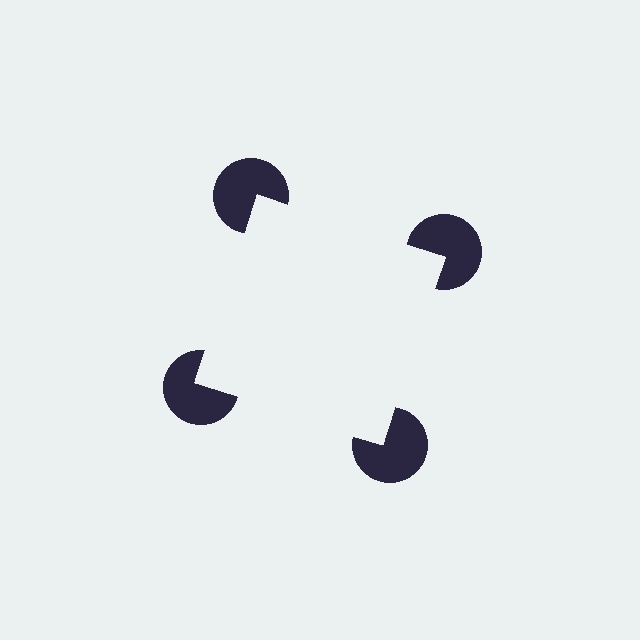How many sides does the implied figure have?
4 sides.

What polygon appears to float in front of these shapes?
An illusory square — its edges are inferred from the aligned wedge cuts in the pac-man discs, not physically drawn.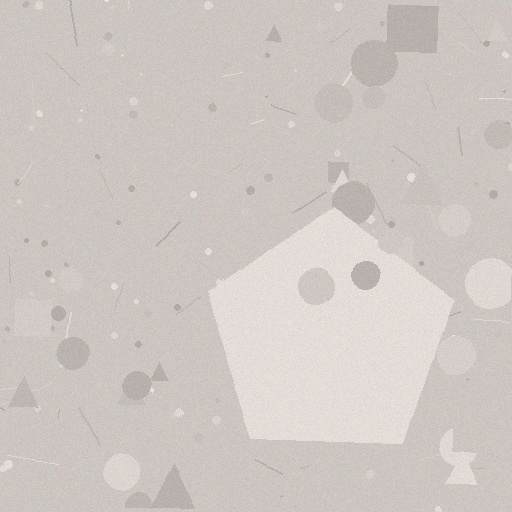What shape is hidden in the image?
A pentagon is hidden in the image.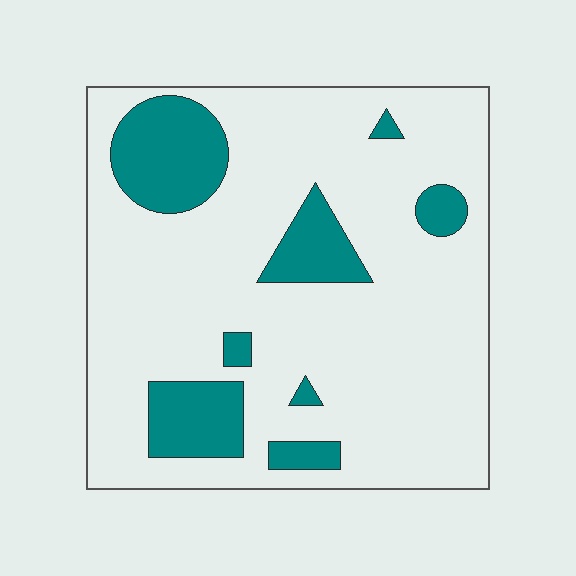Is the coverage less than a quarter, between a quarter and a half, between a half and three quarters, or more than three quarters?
Less than a quarter.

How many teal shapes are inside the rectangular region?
8.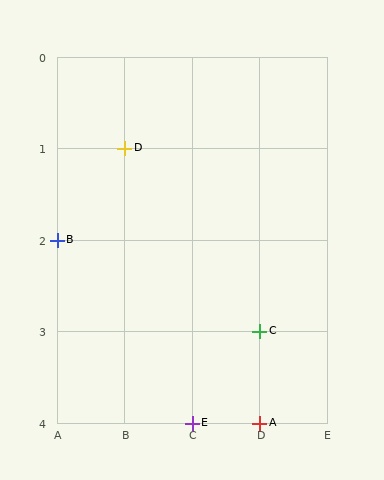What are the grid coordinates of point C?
Point C is at grid coordinates (D, 3).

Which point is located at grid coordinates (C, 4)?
Point E is at (C, 4).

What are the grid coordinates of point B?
Point B is at grid coordinates (A, 2).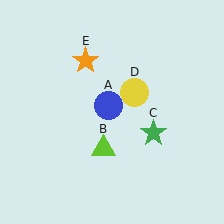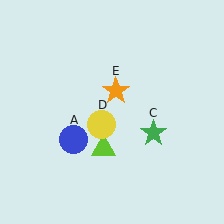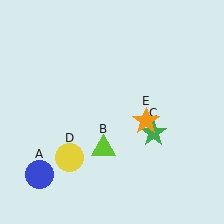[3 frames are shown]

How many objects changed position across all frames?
3 objects changed position: blue circle (object A), yellow circle (object D), orange star (object E).